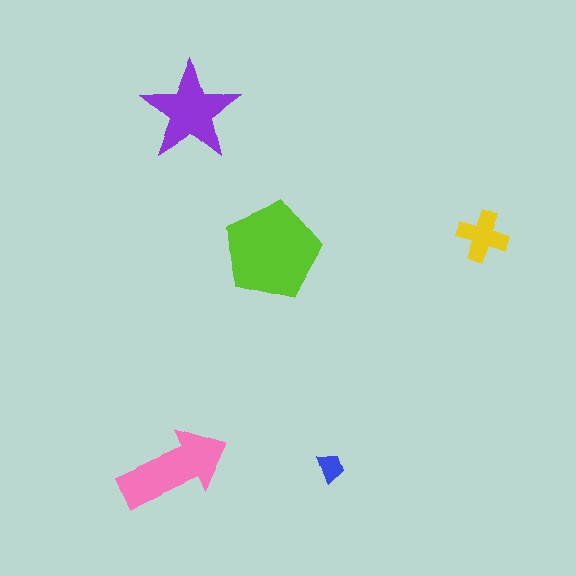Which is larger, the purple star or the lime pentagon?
The lime pentagon.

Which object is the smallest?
The blue trapezoid.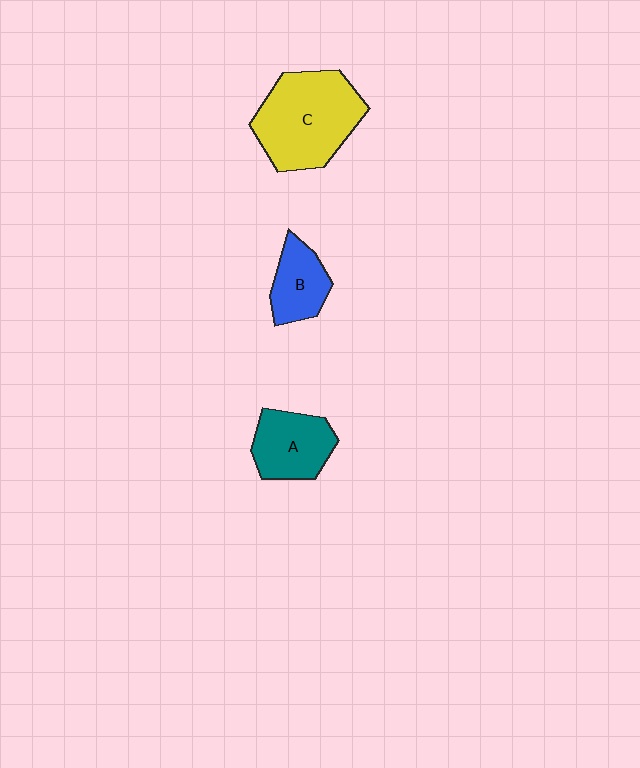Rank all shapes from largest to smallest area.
From largest to smallest: C (yellow), A (teal), B (blue).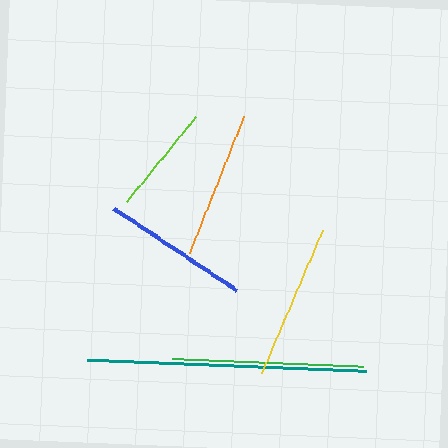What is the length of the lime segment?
The lime segment is approximately 110 pixels long.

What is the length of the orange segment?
The orange segment is approximately 147 pixels long.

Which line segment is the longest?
The teal line is the longest at approximately 279 pixels.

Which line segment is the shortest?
The lime line is the shortest at approximately 110 pixels.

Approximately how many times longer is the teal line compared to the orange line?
The teal line is approximately 1.9 times the length of the orange line.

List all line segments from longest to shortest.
From longest to shortest: teal, green, yellow, blue, orange, lime.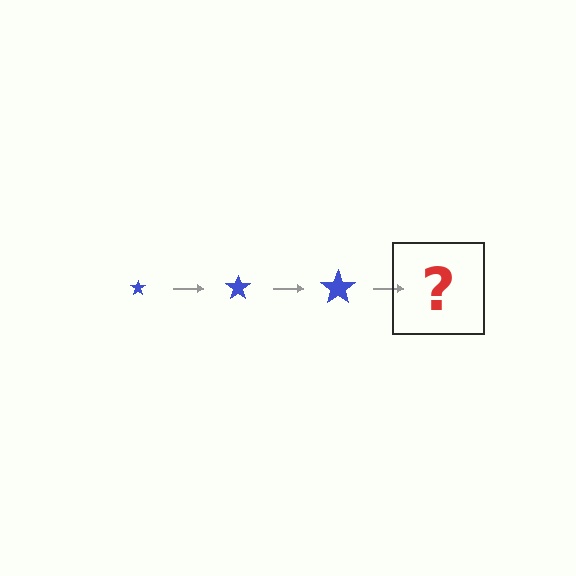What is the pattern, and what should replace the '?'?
The pattern is that the star gets progressively larger each step. The '?' should be a blue star, larger than the previous one.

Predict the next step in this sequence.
The next step is a blue star, larger than the previous one.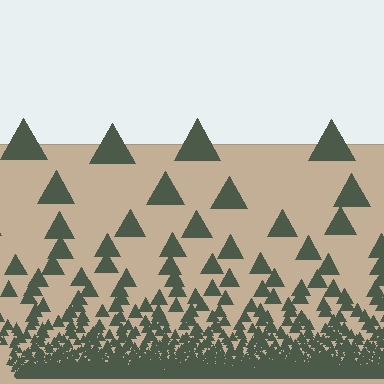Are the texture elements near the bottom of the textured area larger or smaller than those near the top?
Smaller. The gradient is inverted — elements near the bottom are smaller and denser.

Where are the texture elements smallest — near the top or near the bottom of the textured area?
Near the bottom.